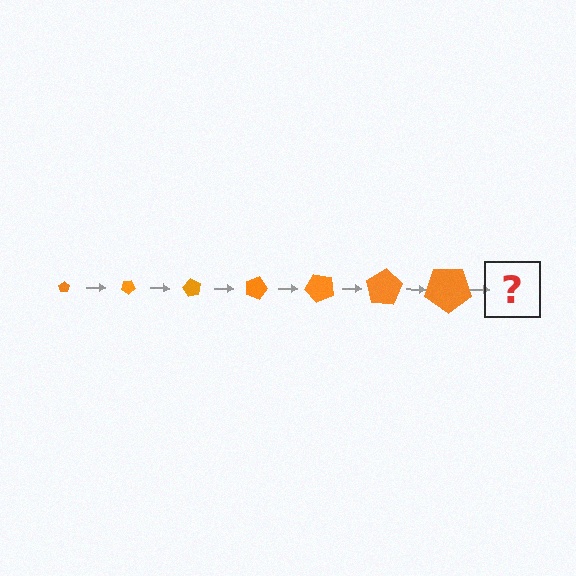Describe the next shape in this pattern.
It should be a pentagon, larger than the previous one and rotated 210 degrees from the start.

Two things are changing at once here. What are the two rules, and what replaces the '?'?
The two rules are that the pentagon grows larger each step and it rotates 30 degrees each step. The '?' should be a pentagon, larger than the previous one and rotated 210 degrees from the start.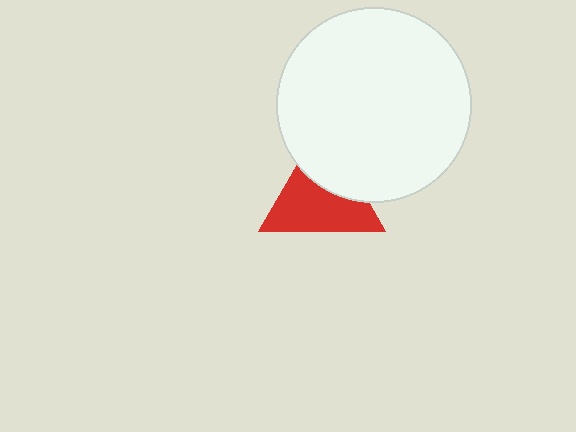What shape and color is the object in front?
The object in front is a white circle.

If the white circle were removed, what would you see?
You would see the complete red triangle.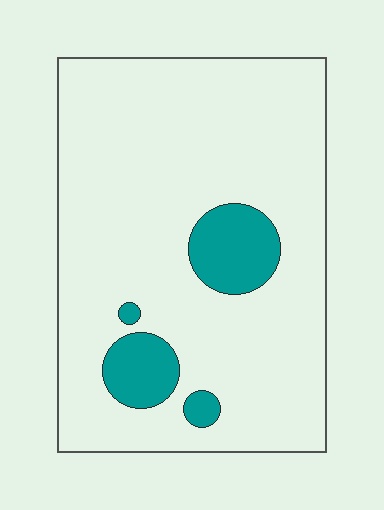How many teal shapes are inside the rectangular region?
4.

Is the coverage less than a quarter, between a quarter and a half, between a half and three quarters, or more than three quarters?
Less than a quarter.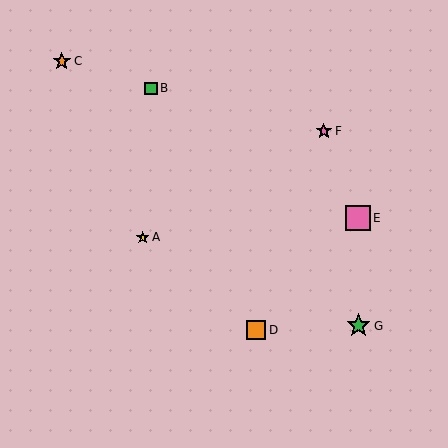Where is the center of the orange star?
The center of the orange star is at (62, 61).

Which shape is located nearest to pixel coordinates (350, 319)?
The green star (labeled G) at (359, 326) is nearest to that location.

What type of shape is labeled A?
Shape A is a yellow star.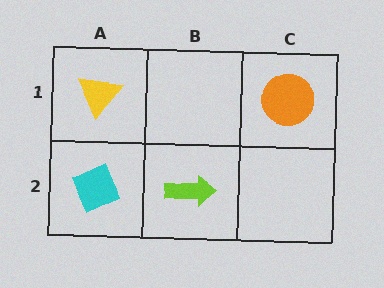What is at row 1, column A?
A yellow triangle.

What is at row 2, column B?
A lime arrow.